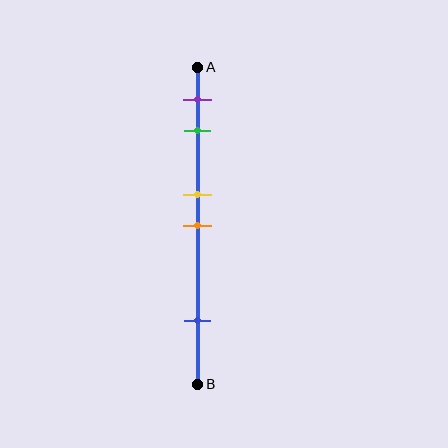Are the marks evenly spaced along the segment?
No, the marks are not evenly spaced.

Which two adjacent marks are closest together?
The yellow and orange marks are the closest adjacent pair.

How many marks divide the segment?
There are 5 marks dividing the segment.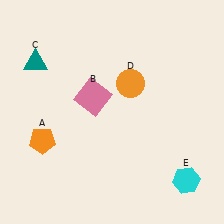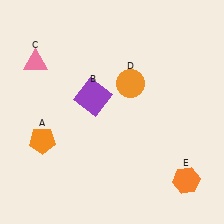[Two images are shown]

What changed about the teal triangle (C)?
In Image 1, C is teal. In Image 2, it changed to pink.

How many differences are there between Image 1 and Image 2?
There are 3 differences between the two images.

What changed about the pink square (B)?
In Image 1, B is pink. In Image 2, it changed to purple.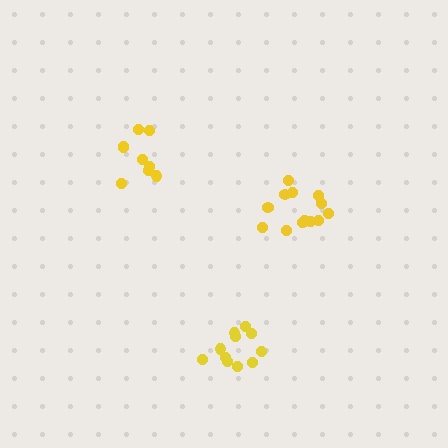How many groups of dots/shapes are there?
There are 3 groups.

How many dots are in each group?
Group 1: 13 dots, Group 2: 11 dots, Group 3: 9 dots (33 total).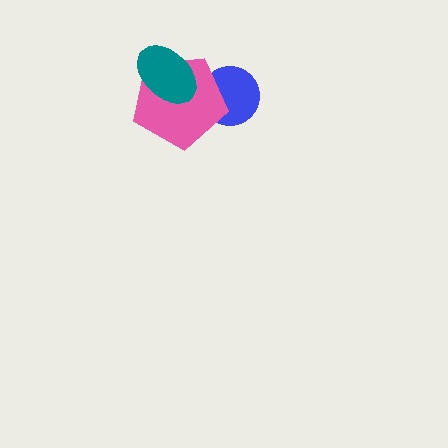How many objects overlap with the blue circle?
1 object overlaps with the blue circle.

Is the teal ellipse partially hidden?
No, no other shape covers it.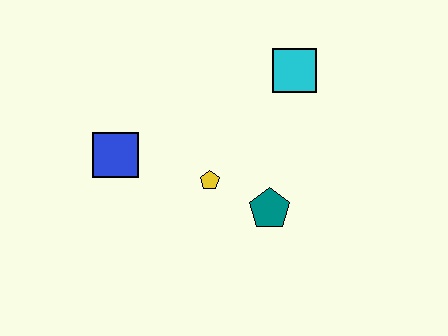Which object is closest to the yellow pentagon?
The teal pentagon is closest to the yellow pentagon.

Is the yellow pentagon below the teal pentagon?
No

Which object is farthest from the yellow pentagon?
The cyan square is farthest from the yellow pentagon.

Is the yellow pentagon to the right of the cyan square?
No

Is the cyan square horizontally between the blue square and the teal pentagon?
No